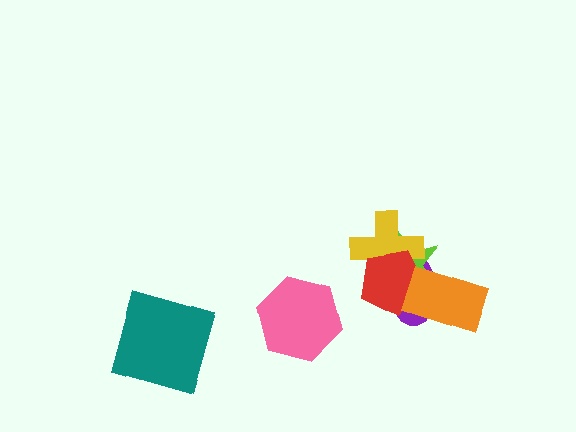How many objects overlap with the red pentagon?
4 objects overlap with the red pentagon.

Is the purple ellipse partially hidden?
Yes, it is partially covered by another shape.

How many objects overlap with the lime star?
4 objects overlap with the lime star.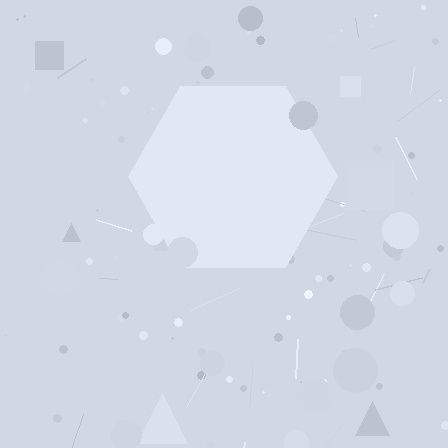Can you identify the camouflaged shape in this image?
The camouflaged shape is a hexagon.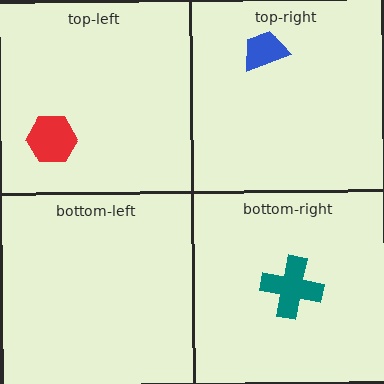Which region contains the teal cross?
The bottom-right region.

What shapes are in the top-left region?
The red hexagon.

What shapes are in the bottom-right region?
The teal cross.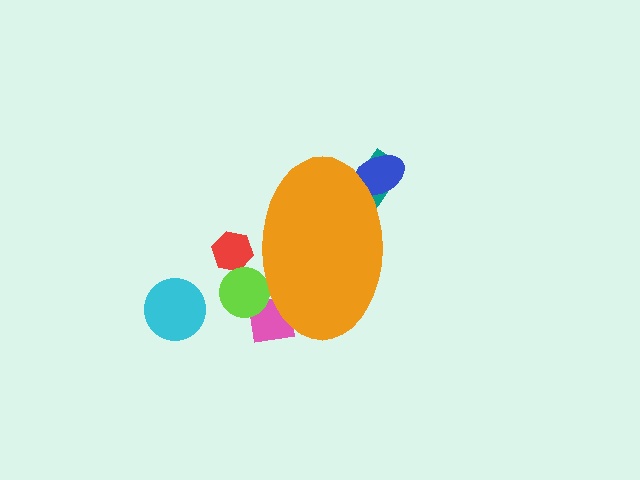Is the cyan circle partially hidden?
No, the cyan circle is fully visible.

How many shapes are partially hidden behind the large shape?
5 shapes are partially hidden.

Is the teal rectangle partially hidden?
Yes, the teal rectangle is partially hidden behind the orange ellipse.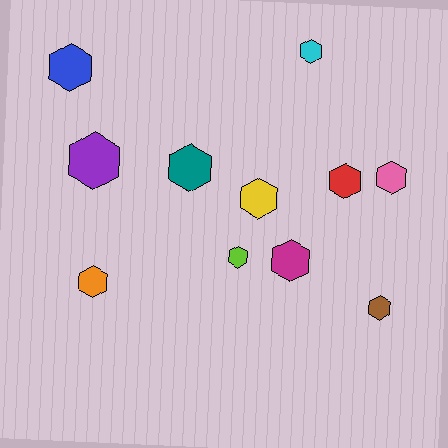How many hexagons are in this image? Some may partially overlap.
There are 11 hexagons.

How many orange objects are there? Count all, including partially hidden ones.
There is 1 orange object.